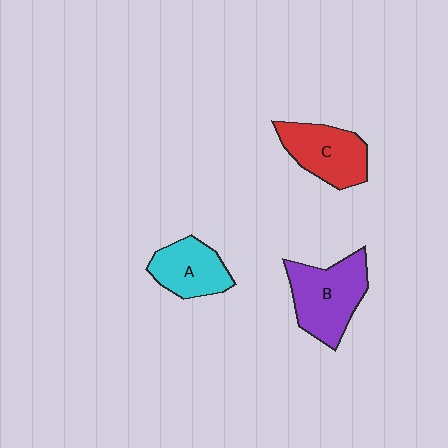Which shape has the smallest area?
Shape A (cyan).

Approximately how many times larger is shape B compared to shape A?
Approximately 1.4 times.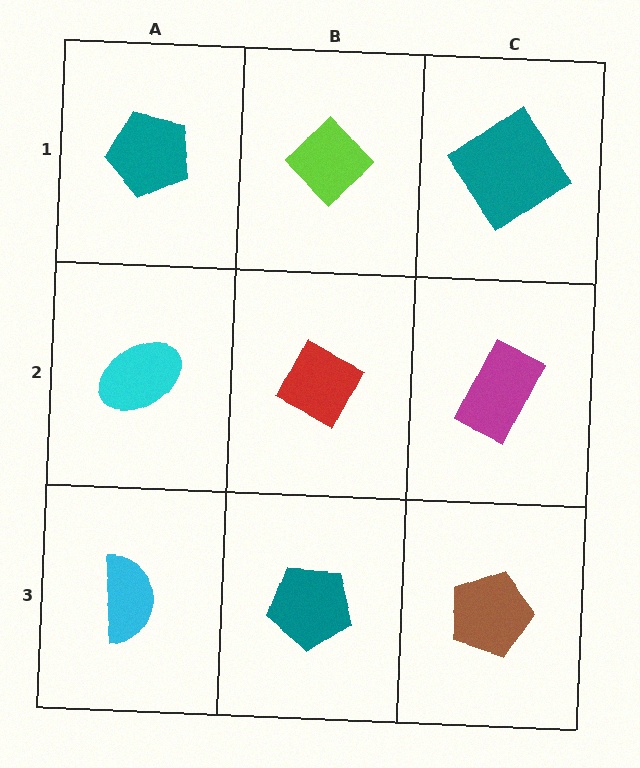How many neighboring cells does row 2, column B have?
4.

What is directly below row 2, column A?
A cyan semicircle.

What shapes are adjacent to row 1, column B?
A red diamond (row 2, column B), a teal pentagon (row 1, column A), a teal diamond (row 1, column C).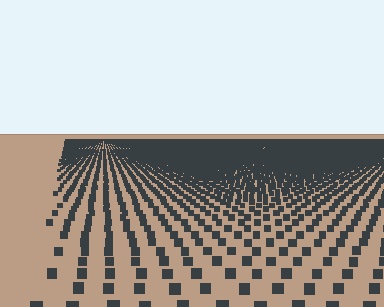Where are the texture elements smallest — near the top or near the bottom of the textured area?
Near the top.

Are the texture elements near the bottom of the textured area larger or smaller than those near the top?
Larger. Near the bottom, elements are closer to the viewer and appear at a bigger on-screen size.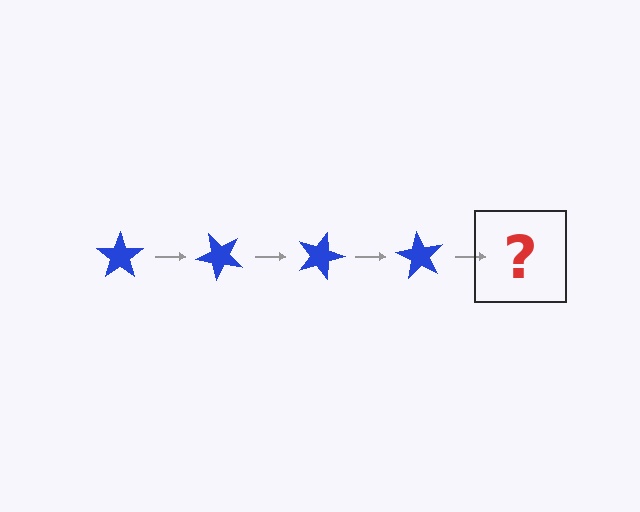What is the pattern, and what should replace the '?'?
The pattern is that the star rotates 45 degrees each step. The '?' should be a blue star rotated 180 degrees.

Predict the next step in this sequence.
The next step is a blue star rotated 180 degrees.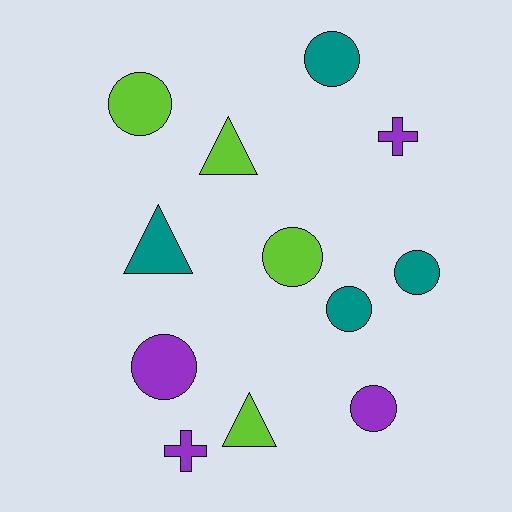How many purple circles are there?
There are 2 purple circles.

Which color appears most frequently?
Teal, with 4 objects.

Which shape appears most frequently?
Circle, with 7 objects.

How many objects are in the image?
There are 12 objects.